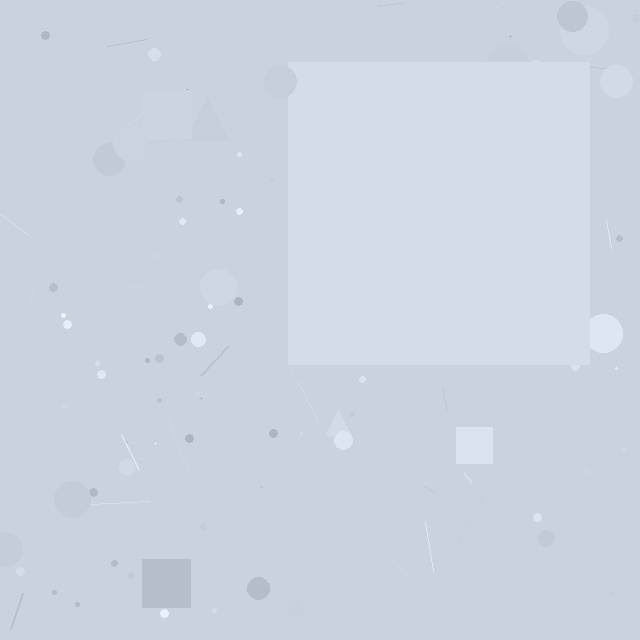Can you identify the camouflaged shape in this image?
The camouflaged shape is a square.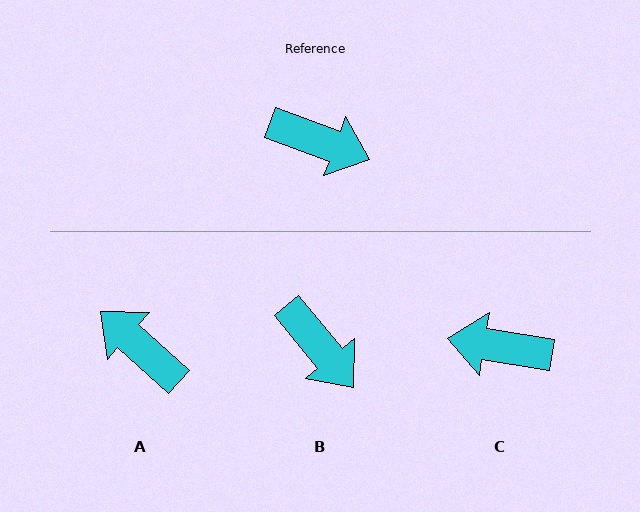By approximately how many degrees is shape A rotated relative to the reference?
Approximately 158 degrees counter-clockwise.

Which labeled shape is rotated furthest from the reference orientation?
C, about 169 degrees away.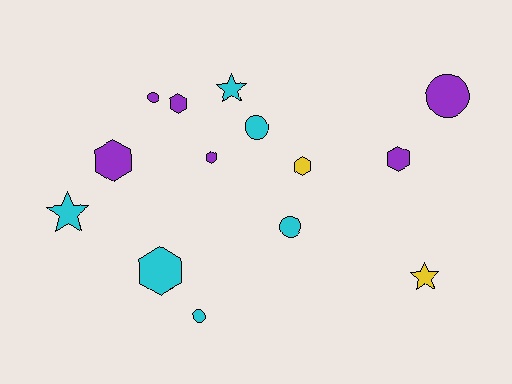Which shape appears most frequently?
Hexagon, with 6 objects.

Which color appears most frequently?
Cyan, with 6 objects.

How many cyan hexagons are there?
There is 1 cyan hexagon.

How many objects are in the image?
There are 14 objects.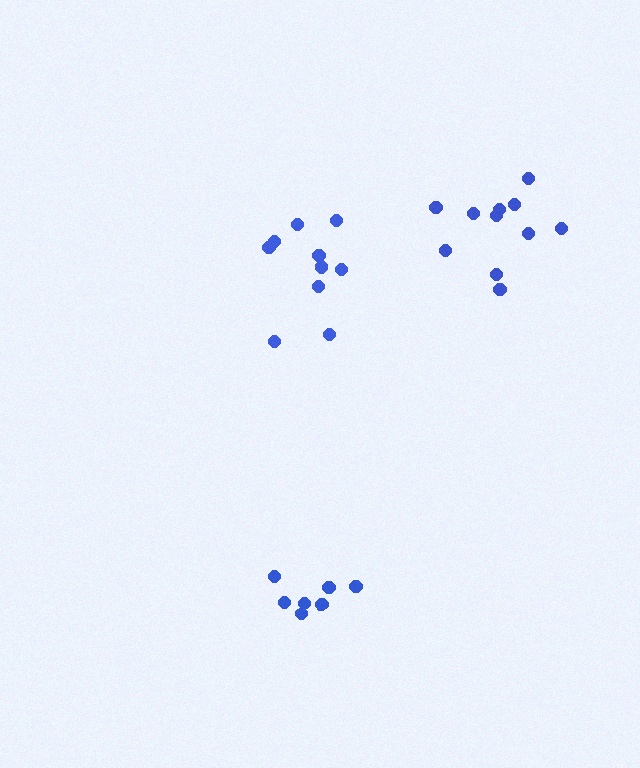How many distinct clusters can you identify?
There are 3 distinct clusters.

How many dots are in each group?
Group 1: 7 dots, Group 2: 10 dots, Group 3: 11 dots (28 total).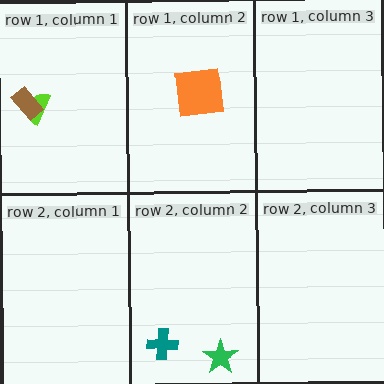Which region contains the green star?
The row 2, column 2 region.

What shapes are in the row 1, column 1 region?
The lime semicircle, the brown rectangle.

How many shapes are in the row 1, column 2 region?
1.